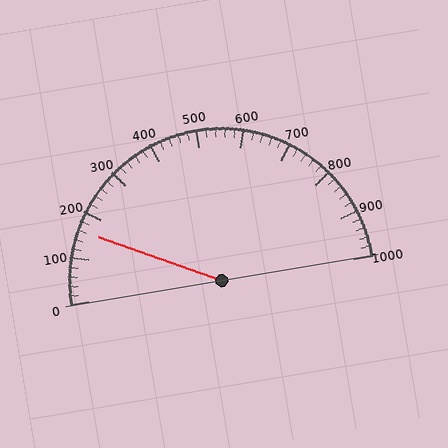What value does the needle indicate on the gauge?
The needle indicates approximately 160.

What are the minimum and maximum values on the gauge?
The gauge ranges from 0 to 1000.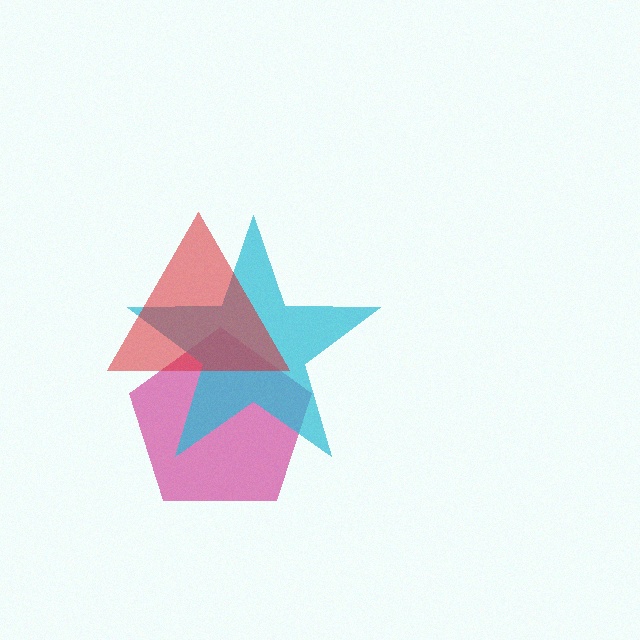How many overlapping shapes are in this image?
There are 3 overlapping shapes in the image.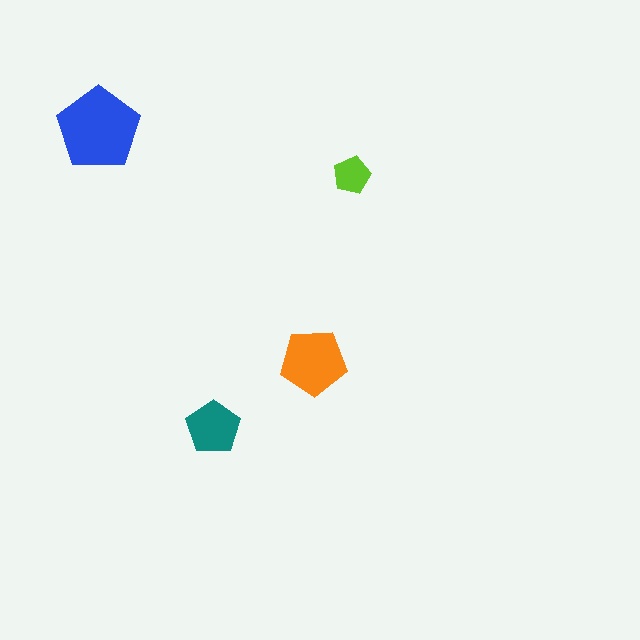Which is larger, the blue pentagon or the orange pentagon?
The blue one.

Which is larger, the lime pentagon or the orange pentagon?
The orange one.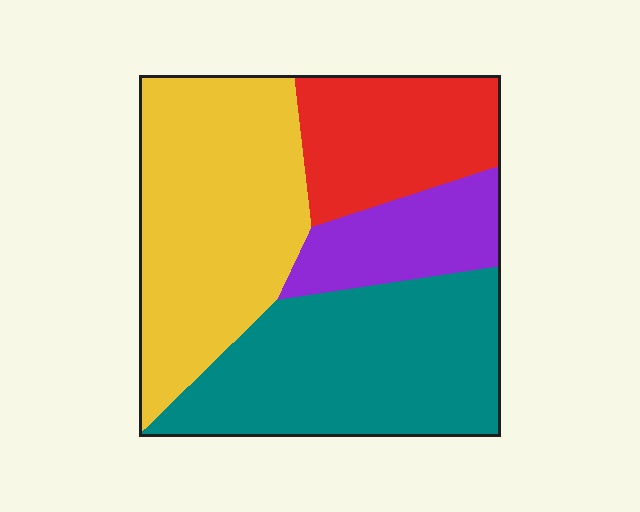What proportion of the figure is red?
Red takes up about one fifth (1/5) of the figure.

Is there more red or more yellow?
Yellow.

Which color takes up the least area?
Purple, at roughly 15%.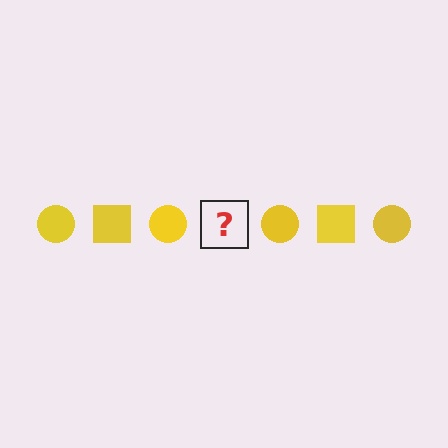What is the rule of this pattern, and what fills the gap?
The rule is that the pattern cycles through circle, square shapes in yellow. The gap should be filled with a yellow square.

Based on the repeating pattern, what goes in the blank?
The blank should be a yellow square.